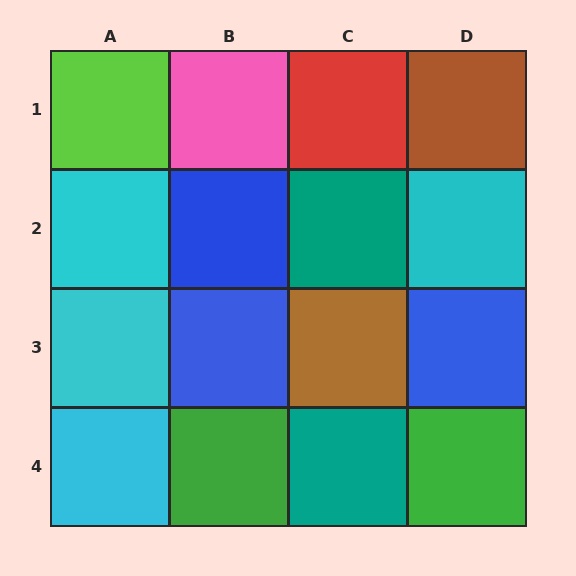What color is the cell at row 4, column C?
Teal.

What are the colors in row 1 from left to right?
Lime, pink, red, brown.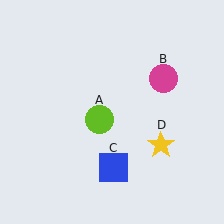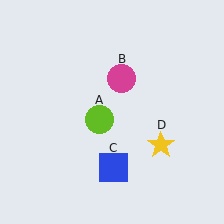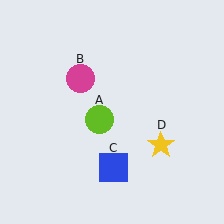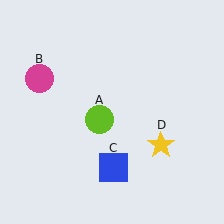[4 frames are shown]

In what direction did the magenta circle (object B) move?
The magenta circle (object B) moved left.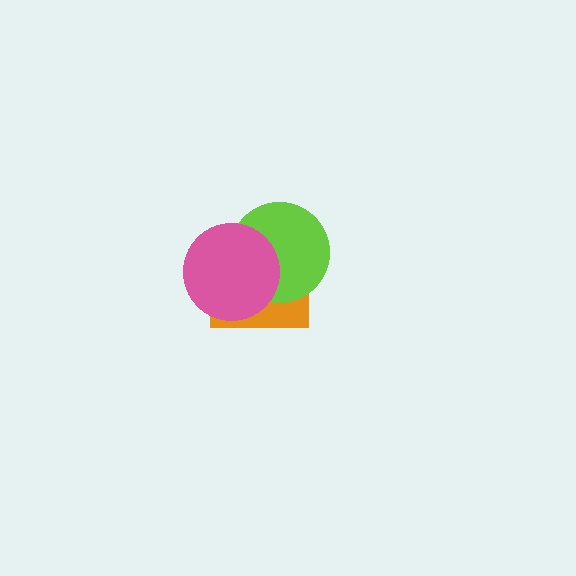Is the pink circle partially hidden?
No, no other shape covers it.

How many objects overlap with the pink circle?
2 objects overlap with the pink circle.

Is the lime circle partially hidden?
Yes, it is partially covered by another shape.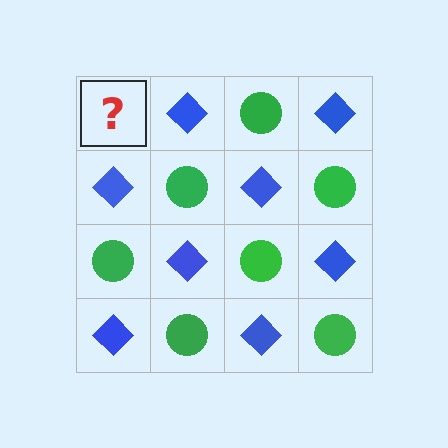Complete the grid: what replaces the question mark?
The question mark should be replaced with a green circle.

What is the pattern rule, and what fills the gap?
The rule is that it alternates green circle and blue diamond in a checkerboard pattern. The gap should be filled with a green circle.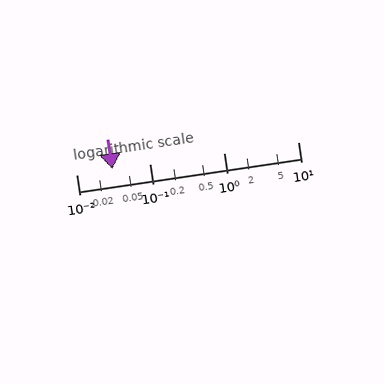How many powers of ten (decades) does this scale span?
The scale spans 3 decades, from 0.01 to 10.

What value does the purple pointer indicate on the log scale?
The pointer indicates approximately 0.031.